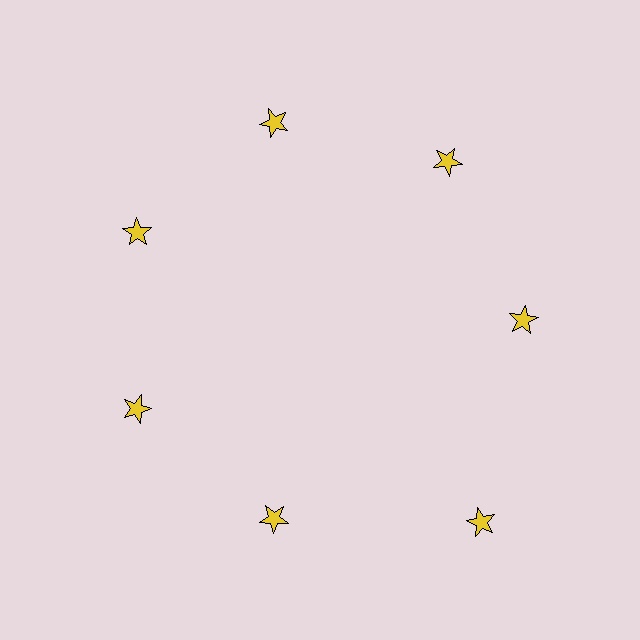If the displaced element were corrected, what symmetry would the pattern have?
It would have 7-fold rotational symmetry — the pattern would map onto itself every 51 degrees.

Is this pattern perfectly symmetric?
No. The 7 yellow stars are arranged in a ring, but one element near the 5 o'clock position is pushed outward from the center, breaking the 7-fold rotational symmetry.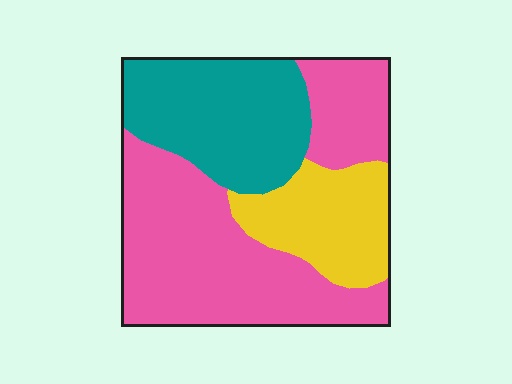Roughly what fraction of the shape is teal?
Teal takes up between a quarter and a half of the shape.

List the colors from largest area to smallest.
From largest to smallest: pink, teal, yellow.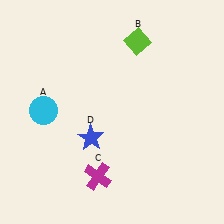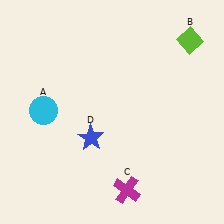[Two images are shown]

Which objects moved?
The objects that moved are: the lime diamond (B), the magenta cross (C).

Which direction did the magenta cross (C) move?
The magenta cross (C) moved right.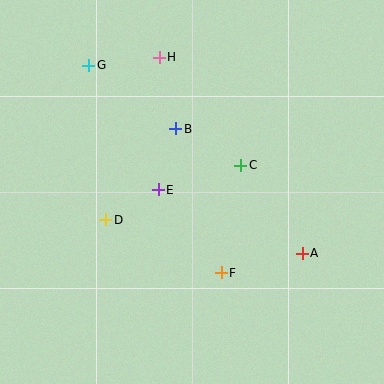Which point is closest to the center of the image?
Point E at (158, 190) is closest to the center.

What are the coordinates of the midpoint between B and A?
The midpoint between B and A is at (239, 191).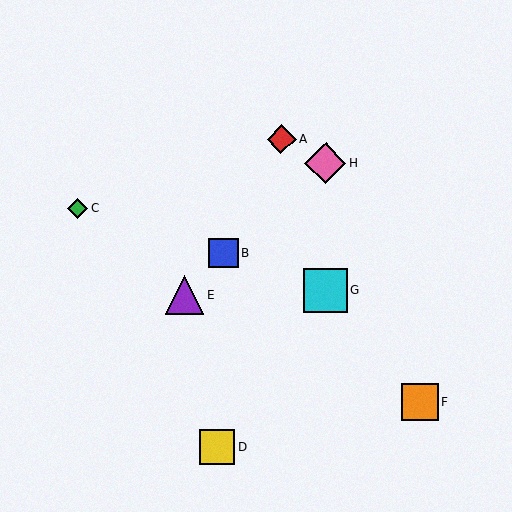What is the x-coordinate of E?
Object E is at x≈184.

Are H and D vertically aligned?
No, H is at x≈326 and D is at x≈217.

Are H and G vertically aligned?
Yes, both are at x≈326.